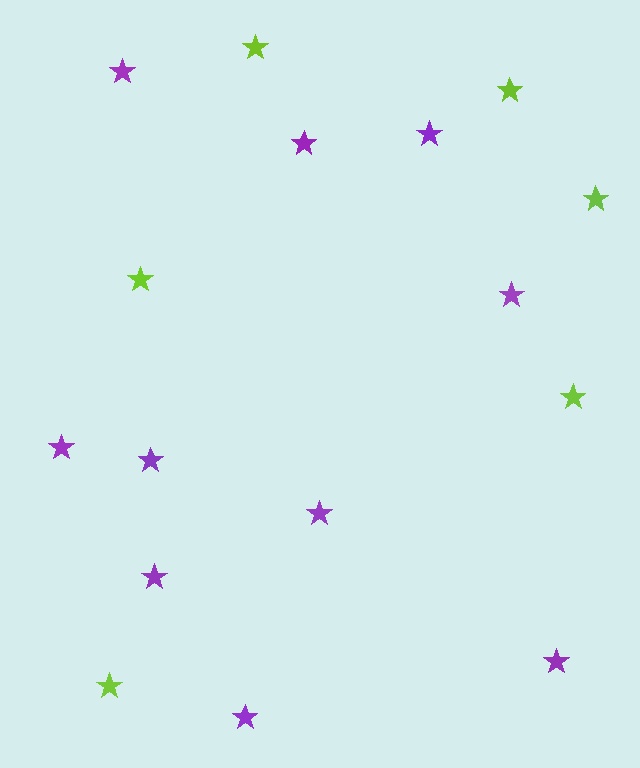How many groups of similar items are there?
There are 2 groups: one group of purple stars (10) and one group of lime stars (6).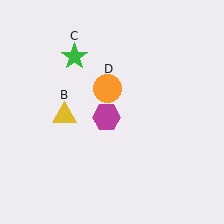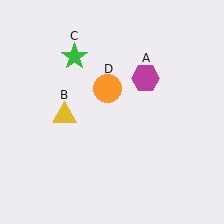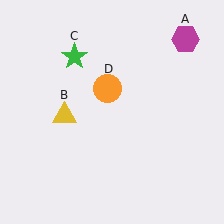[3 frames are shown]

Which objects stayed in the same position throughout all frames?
Yellow triangle (object B) and green star (object C) and orange circle (object D) remained stationary.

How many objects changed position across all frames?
1 object changed position: magenta hexagon (object A).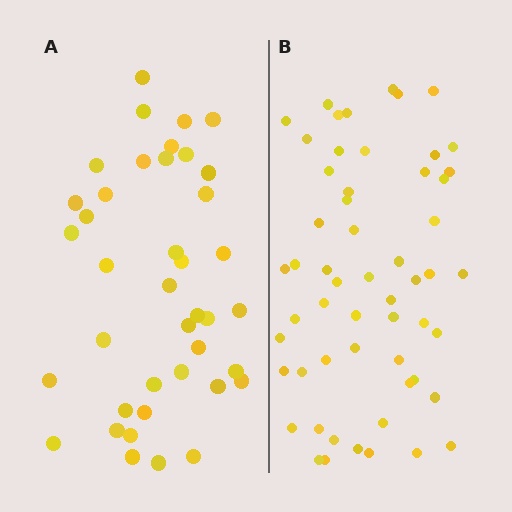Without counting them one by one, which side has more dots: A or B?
Region B (the right region) has more dots.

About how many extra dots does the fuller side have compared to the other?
Region B has approximately 15 more dots than region A.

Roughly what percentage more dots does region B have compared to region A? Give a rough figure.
About 40% more.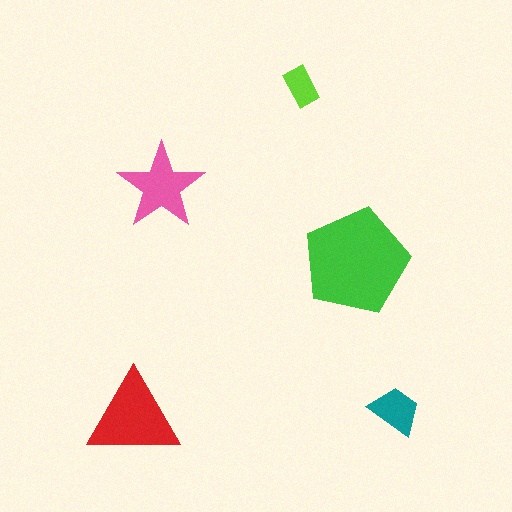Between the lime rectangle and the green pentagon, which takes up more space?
The green pentagon.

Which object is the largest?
The green pentagon.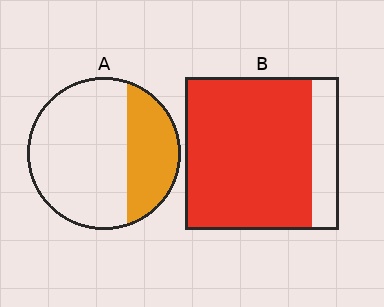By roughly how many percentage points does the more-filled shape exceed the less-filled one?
By roughly 50 percentage points (B over A).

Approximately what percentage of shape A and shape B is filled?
A is approximately 30% and B is approximately 80%.